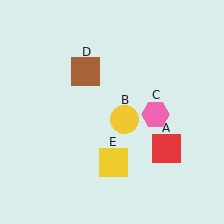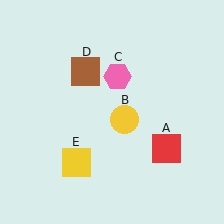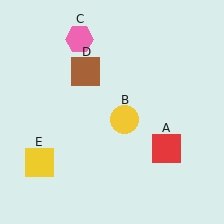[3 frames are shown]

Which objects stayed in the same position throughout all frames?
Red square (object A) and yellow circle (object B) and brown square (object D) remained stationary.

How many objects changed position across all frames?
2 objects changed position: pink hexagon (object C), yellow square (object E).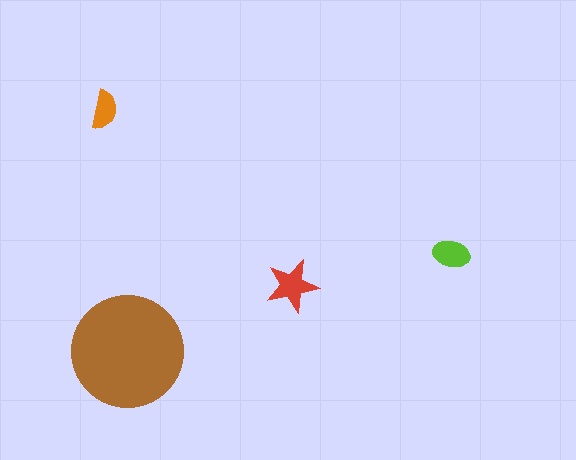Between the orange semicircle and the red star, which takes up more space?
The red star.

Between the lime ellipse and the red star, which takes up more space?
The red star.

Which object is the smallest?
The orange semicircle.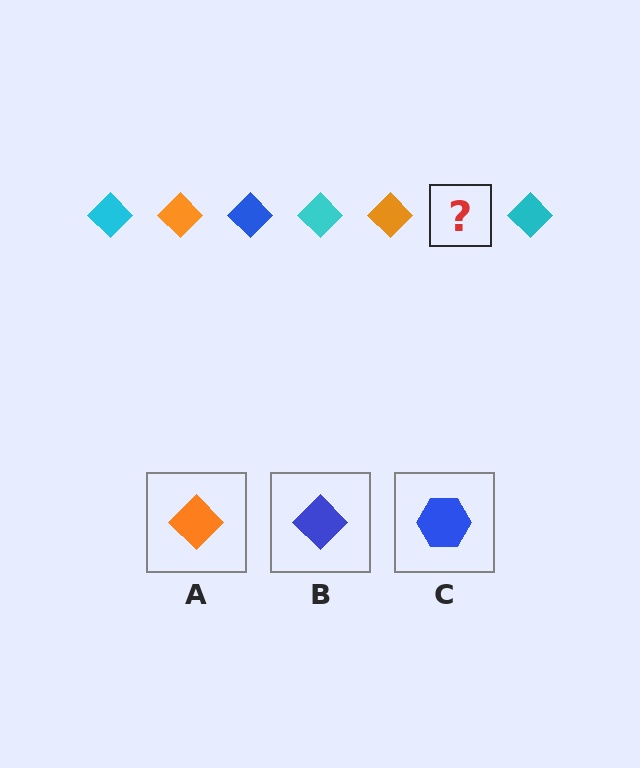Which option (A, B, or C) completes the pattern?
B.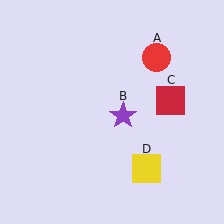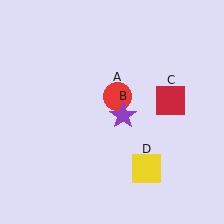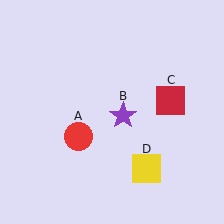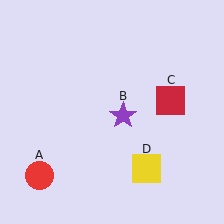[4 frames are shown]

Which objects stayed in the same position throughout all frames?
Purple star (object B) and red square (object C) and yellow square (object D) remained stationary.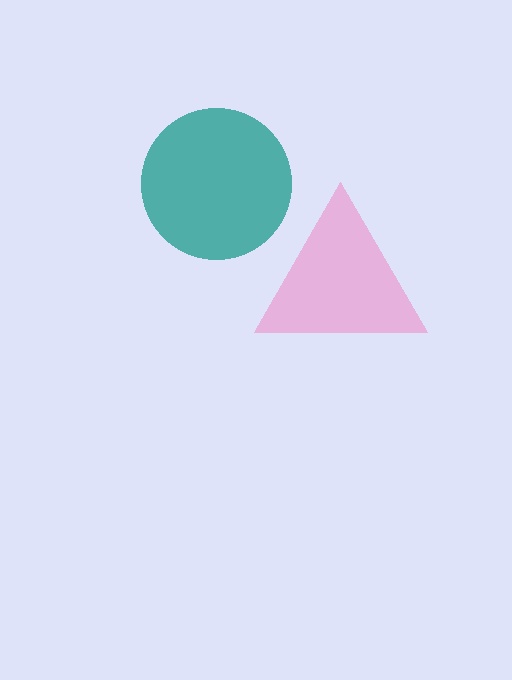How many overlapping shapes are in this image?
There are 2 overlapping shapes in the image.